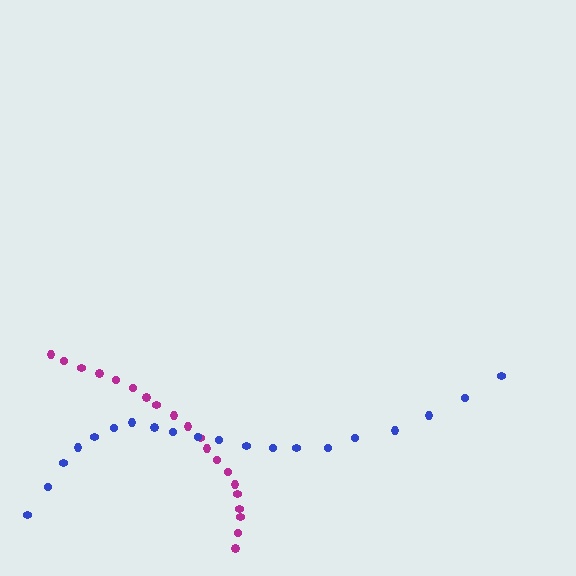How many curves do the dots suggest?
There are 2 distinct paths.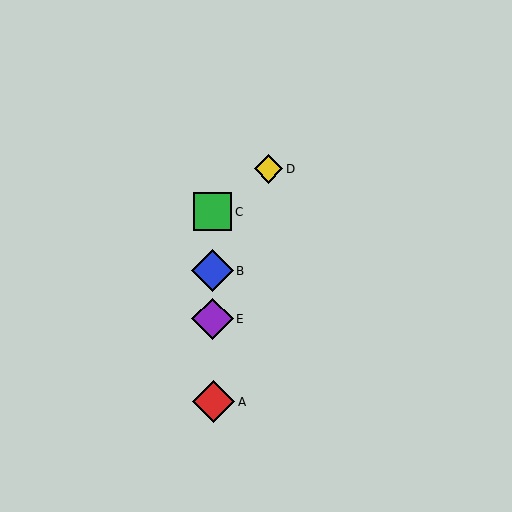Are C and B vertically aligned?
Yes, both are at x≈212.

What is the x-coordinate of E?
Object E is at x≈213.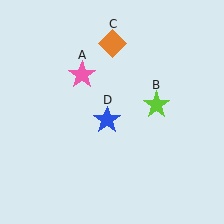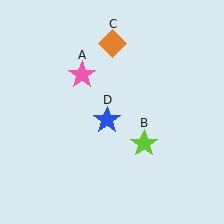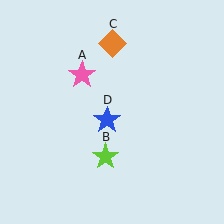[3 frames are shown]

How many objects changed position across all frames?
1 object changed position: lime star (object B).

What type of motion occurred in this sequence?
The lime star (object B) rotated clockwise around the center of the scene.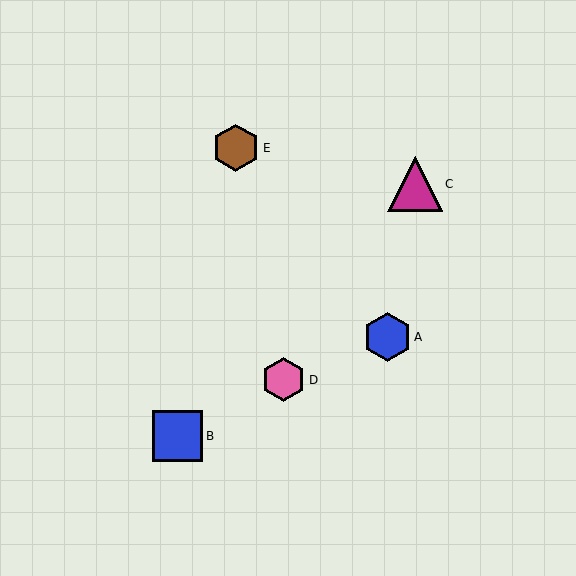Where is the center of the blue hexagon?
The center of the blue hexagon is at (387, 337).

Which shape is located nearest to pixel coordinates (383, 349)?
The blue hexagon (labeled A) at (387, 337) is nearest to that location.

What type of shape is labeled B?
Shape B is a blue square.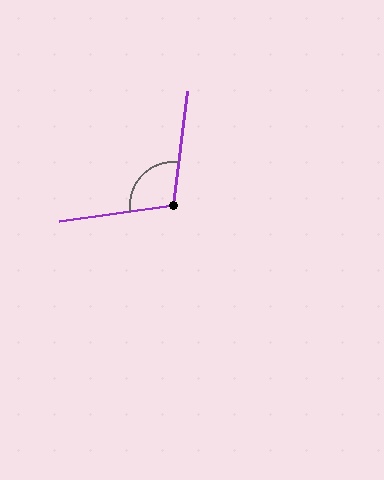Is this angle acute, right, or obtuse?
It is obtuse.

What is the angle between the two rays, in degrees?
Approximately 105 degrees.